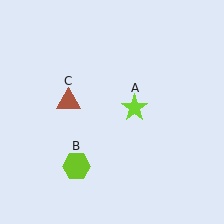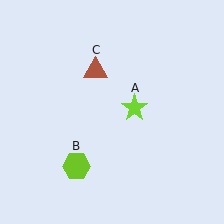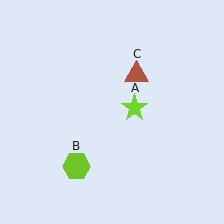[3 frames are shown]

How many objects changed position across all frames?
1 object changed position: brown triangle (object C).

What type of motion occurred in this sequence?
The brown triangle (object C) rotated clockwise around the center of the scene.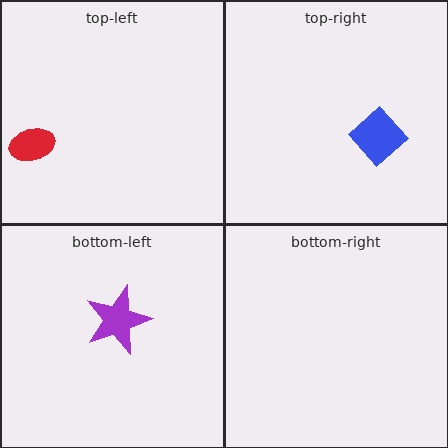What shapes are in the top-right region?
The blue diamond.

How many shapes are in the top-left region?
1.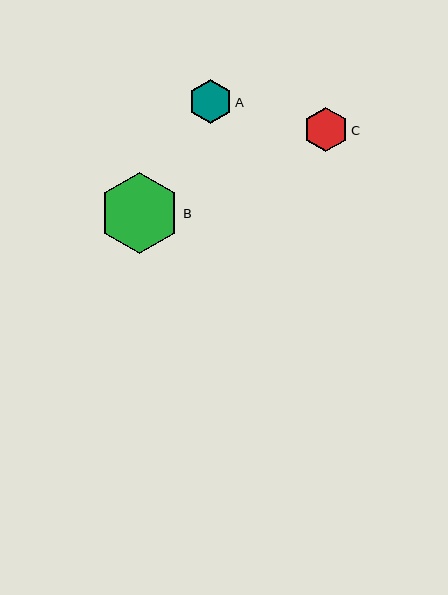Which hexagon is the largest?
Hexagon B is the largest with a size of approximately 81 pixels.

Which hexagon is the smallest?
Hexagon A is the smallest with a size of approximately 44 pixels.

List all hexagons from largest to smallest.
From largest to smallest: B, C, A.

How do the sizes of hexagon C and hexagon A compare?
Hexagon C and hexagon A are approximately the same size.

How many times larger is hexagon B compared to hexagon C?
Hexagon B is approximately 1.8 times the size of hexagon C.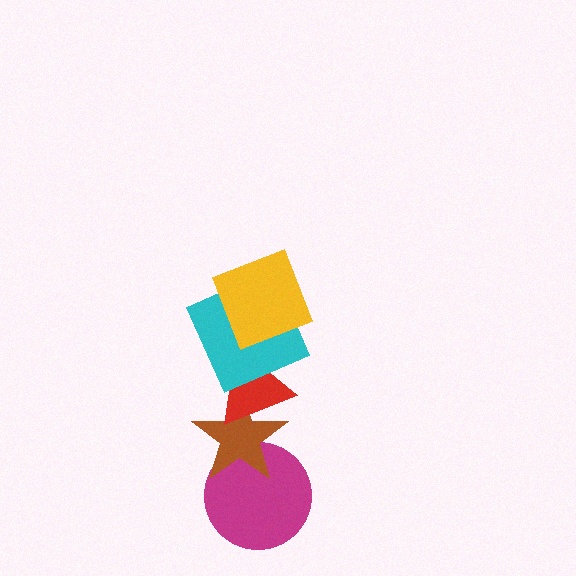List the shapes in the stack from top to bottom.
From top to bottom: the yellow square, the cyan square, the red triangle, the brown star, the magenta circle.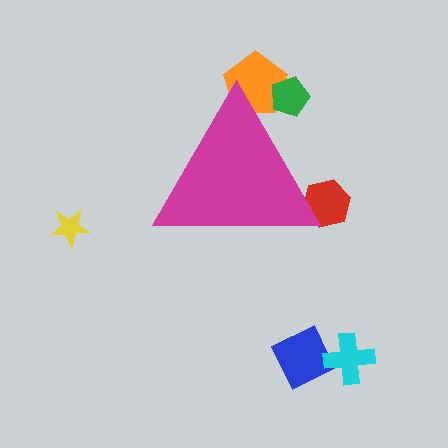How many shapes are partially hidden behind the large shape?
3 shapes are partially hidden.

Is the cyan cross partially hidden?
No, the cyan cross is fully visible.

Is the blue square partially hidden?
No, the blue square is fully visible.